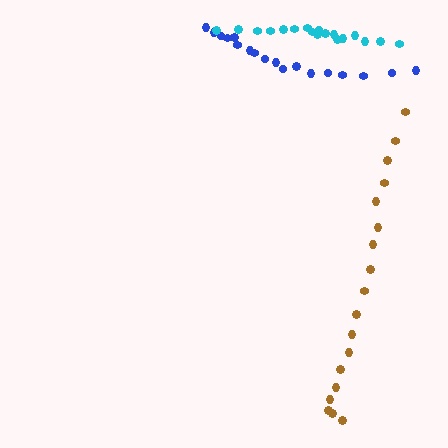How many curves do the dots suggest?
There are 3 distinct paths.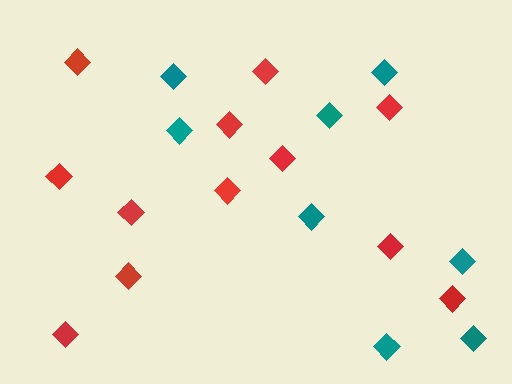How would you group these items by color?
There are 2 groups: one group of teal diamonds (8) and one group of red diamonds (12).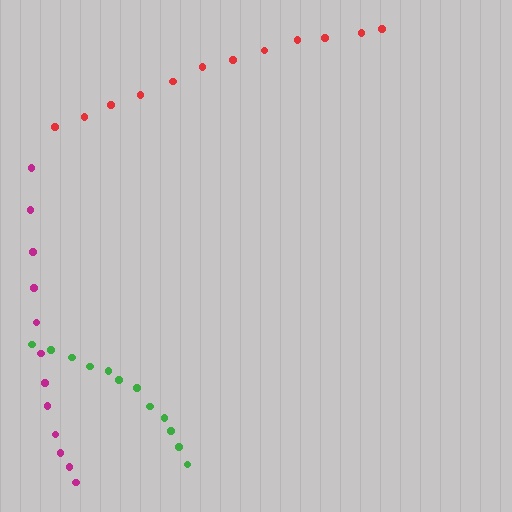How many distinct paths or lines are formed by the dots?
There are 3 distinct paths.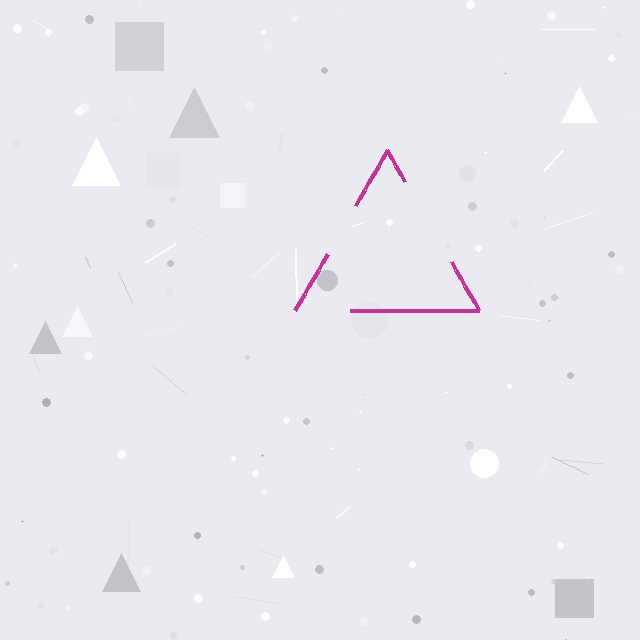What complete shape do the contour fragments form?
The contour fragments form a triangle.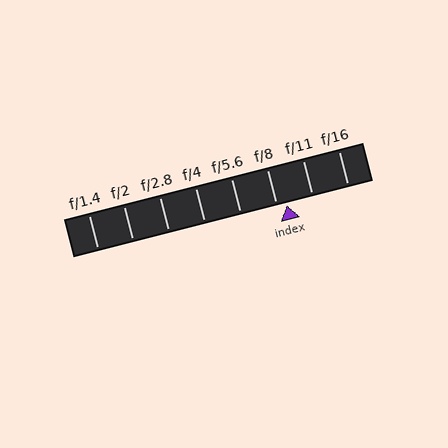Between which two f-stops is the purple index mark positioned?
The index mark is between f/8 and f/11.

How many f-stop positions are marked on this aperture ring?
There are 8 f-stop positions marked.